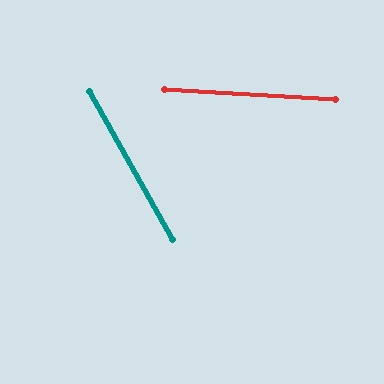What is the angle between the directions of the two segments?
Approximately 57 degrees.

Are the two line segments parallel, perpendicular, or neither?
Neither parallel nor perpendicular — they differ by about 57°.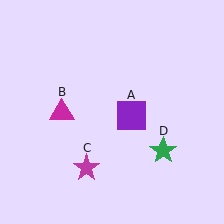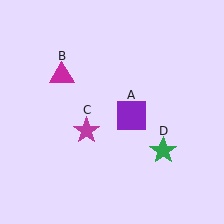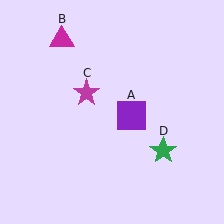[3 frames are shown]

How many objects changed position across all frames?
2 objects changed position: magenta triangle (object B), magenta star (object C).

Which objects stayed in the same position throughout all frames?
Purple square (object A) and green star (object D) remained stationary.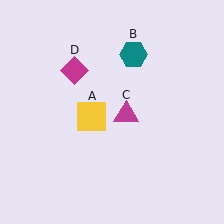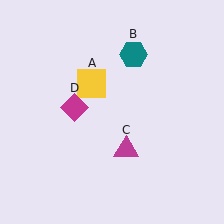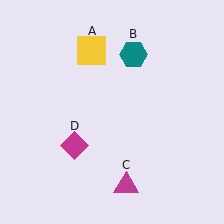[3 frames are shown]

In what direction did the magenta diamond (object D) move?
The magenta diamond (object D) moved down.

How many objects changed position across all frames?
3 objects changed position: yellow square (object A), magenta triangle (object C), magenta diamond (object D).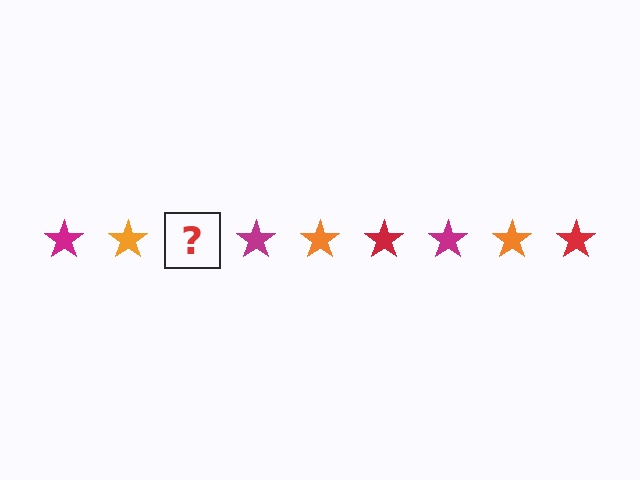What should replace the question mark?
The question mark should be replaced with a red star.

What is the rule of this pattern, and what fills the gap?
The rule is that the pattern cycles through magenta, orange, red stars. The gap should be filled with a red star.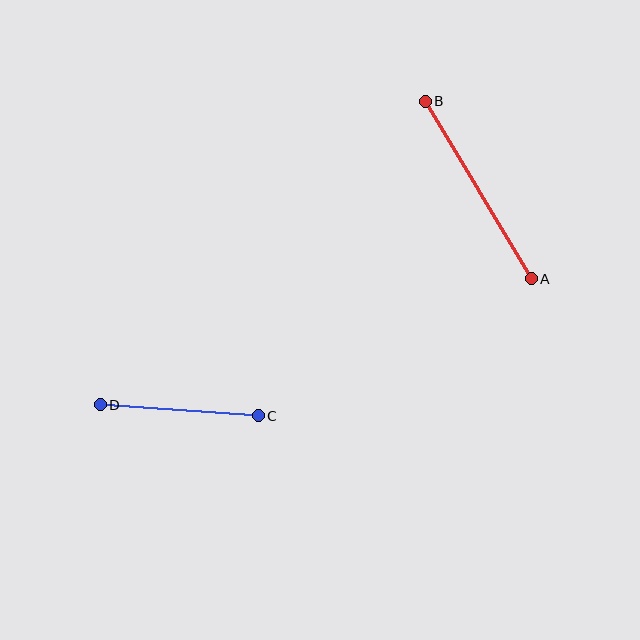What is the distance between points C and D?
The distance is approximately 158 pixels.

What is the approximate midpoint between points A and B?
The midpoint is at approximately (478, 190) pixels.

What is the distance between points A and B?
The distance is approximately 207 pixels.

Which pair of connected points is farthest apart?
Points A and B are farthest apart.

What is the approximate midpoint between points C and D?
The midpoint is at approximately (179, 410) pixels.